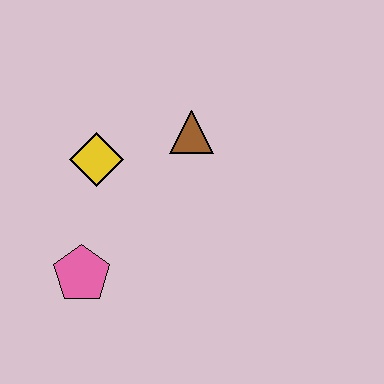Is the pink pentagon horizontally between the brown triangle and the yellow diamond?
No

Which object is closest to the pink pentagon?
The yellow diamond is closest to the pink pentagon.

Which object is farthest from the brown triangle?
The pink pentagon is farthest from the brown triangle.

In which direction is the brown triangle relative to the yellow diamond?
The brown triangle is to the right of the yellow diamond.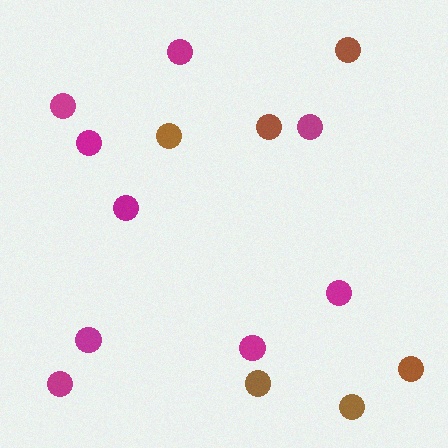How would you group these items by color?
There are 2 groups: one group of brown circles (6) and one group of magenta circles (9).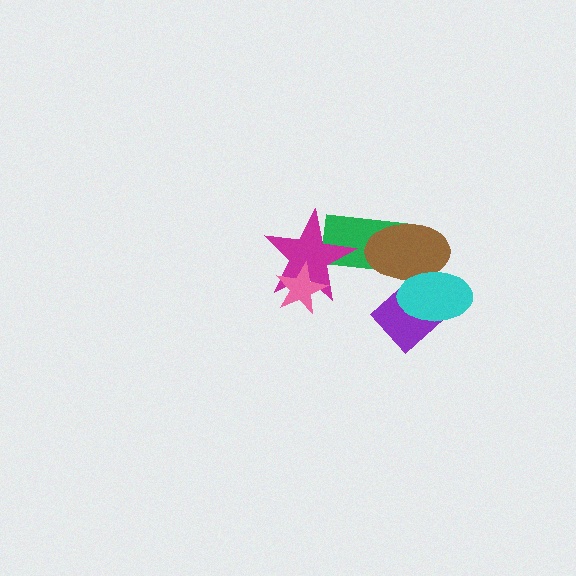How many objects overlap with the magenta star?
2 objects overlap with the magenta star.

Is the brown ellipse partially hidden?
Yes, it is partially covered by another shape.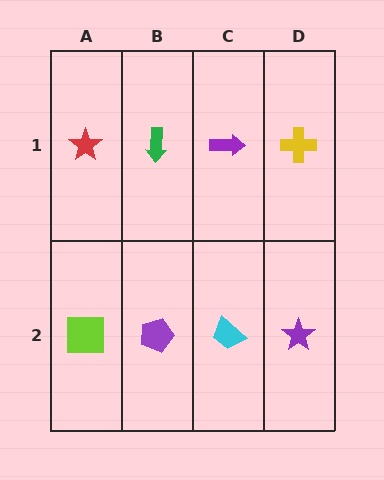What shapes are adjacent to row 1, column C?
A cyan trapezoid (row 2, column C), a green arrow (row 1, column B), a yellow cross (row 1, column D).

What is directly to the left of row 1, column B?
A red star.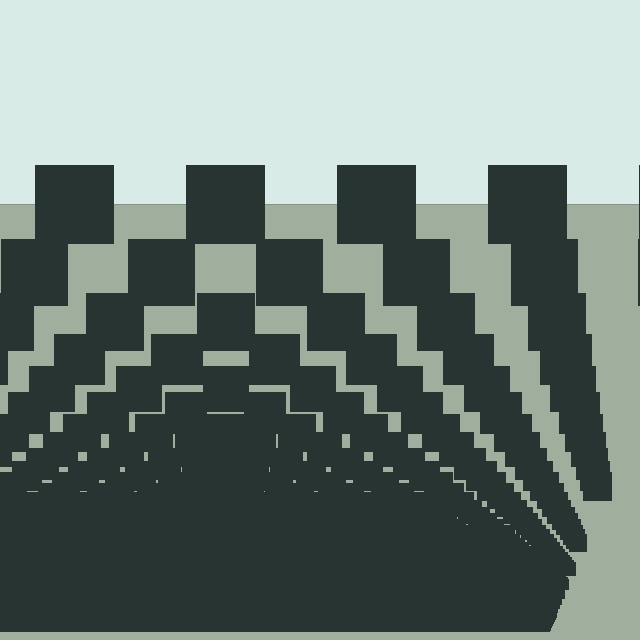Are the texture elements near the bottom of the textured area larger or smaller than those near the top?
Smaller. The gradient is inverted — elements near the bottom are smaller and denser.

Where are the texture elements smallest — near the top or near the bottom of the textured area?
Near the bottom.